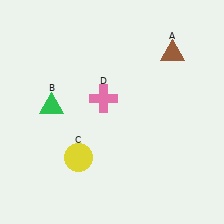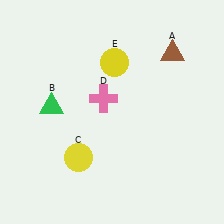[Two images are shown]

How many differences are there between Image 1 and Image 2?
There is 1 difference between the two images.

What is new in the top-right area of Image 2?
A yellow circle (E) was added in the top-right area of Image 2.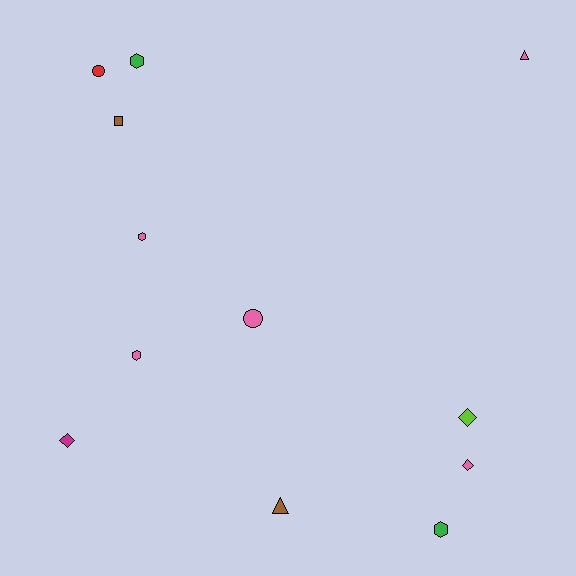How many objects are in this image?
There are 12 objects.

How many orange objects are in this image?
There are no orange objects.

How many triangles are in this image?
There are 2 triangles.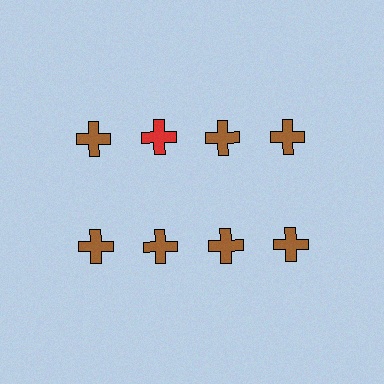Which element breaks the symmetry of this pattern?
The red cross in the top row, second from left column breaks the symmetry. All other shapes are brown crosses.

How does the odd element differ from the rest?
It has a different color: red instead of brown.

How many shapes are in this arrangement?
There are 8 shapes arranged in a grid pattern.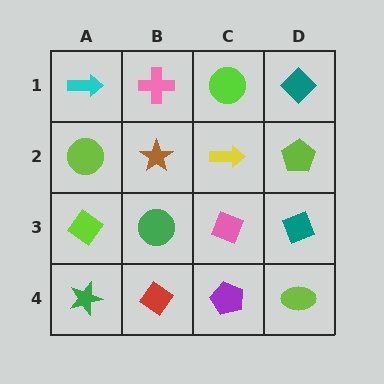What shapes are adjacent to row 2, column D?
A teal diamond (row 1, column D), a teal diamond (row 3, column D), a yellow arrow (row 2, column C).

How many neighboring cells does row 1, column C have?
3.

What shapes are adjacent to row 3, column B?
A brown star (row 2, column B), a red diamond (row 4, column B), a lime diamond (row 3, column A), a pink diamond (row 3, column C).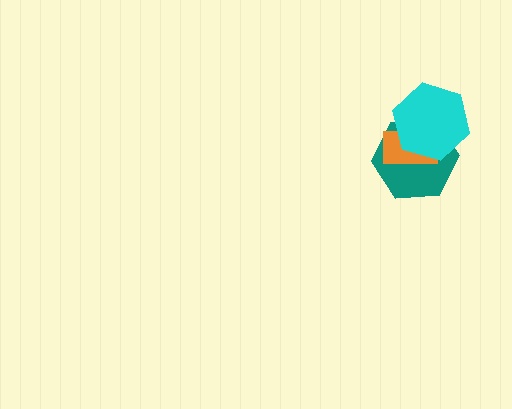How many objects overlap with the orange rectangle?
2 objects overlap with the orange rectangle.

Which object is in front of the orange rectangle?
The cyan hexagon is in front of the orange rectangle.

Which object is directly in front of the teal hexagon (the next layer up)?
The orange rectangle is directly in front of the teal hexagon.